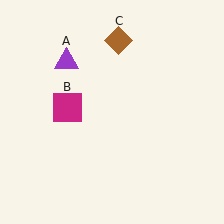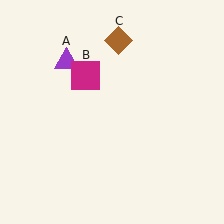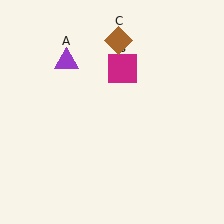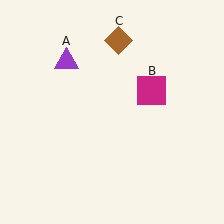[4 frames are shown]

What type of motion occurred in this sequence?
The magenta square (object B) rotated clockwise around the center of the scene.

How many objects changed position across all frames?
1 object changed position: magenta square (object B).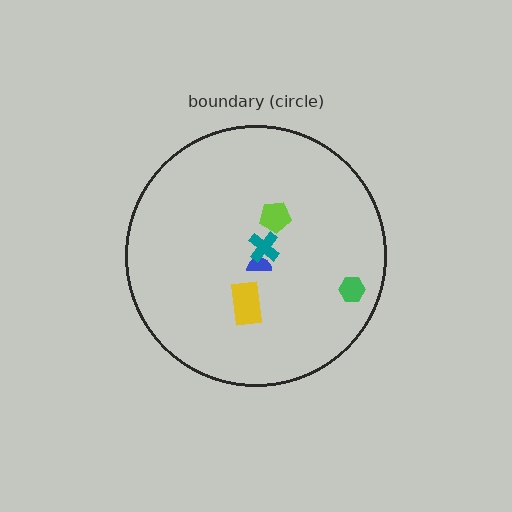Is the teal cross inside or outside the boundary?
Inside.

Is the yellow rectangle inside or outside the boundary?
Inside.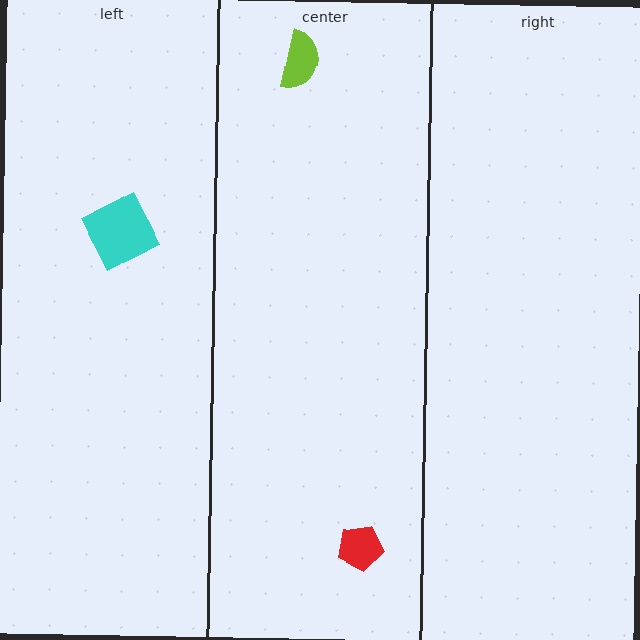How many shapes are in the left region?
1.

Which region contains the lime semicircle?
The center region.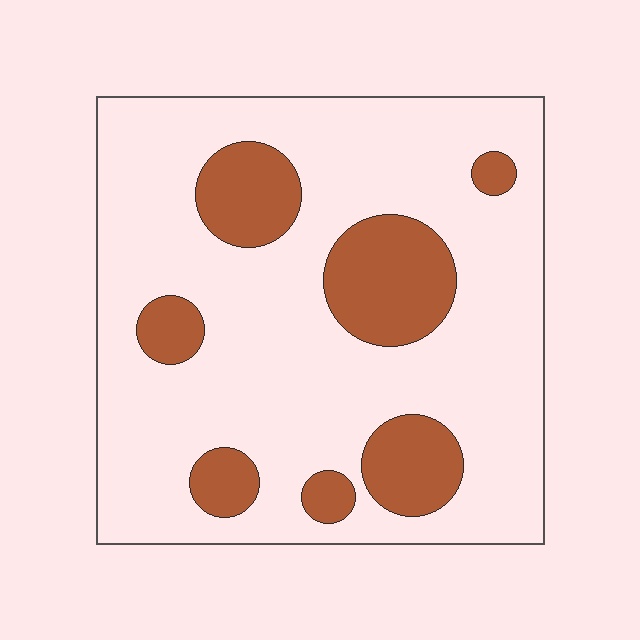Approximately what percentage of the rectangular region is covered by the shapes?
Approximately 20%.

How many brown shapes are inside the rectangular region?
7.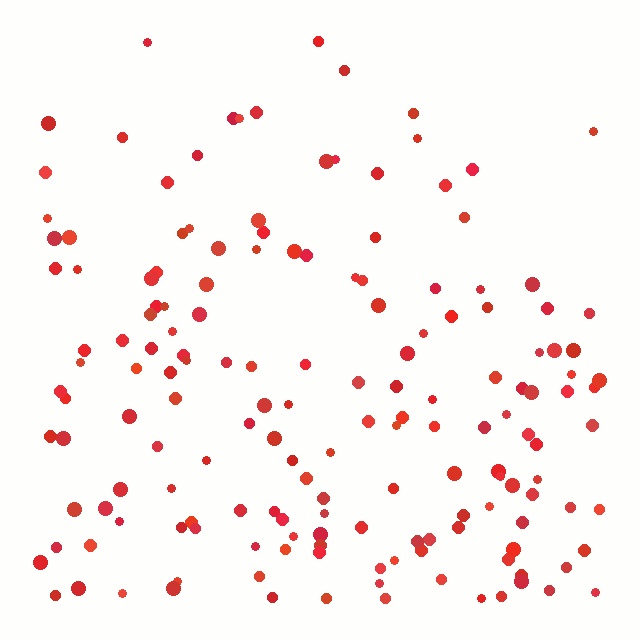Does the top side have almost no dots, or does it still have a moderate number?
Still a moderate number, just noticeably fewer than the bottom.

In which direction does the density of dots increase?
From top to bottom, with the bottom side densest.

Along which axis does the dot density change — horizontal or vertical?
Vertical.